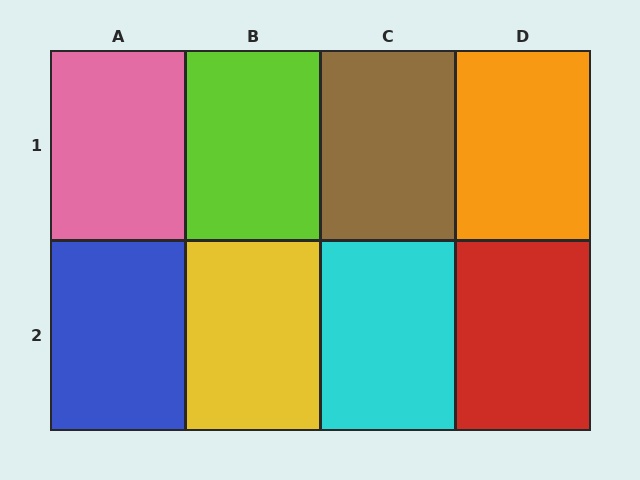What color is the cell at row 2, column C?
Cyan.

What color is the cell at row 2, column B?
Yellow.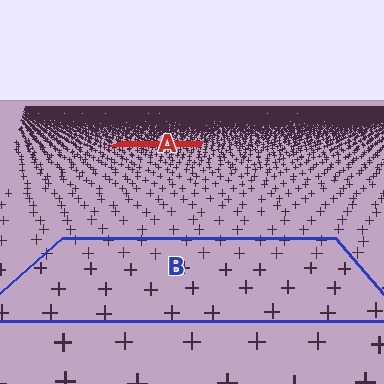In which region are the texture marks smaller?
The texture marks are smaller in region A, because it is farther away.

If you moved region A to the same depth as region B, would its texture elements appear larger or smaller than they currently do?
They would appear larger. At a closer depth, the same texture elements are projected at a bigger on-screen size.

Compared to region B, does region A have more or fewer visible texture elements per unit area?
Region A has more texture elements per unit area — they are packed more densely because it is farther away.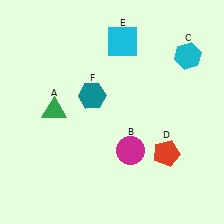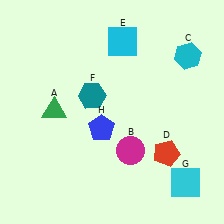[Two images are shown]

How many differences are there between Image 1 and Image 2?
There are 2 differences between the two images.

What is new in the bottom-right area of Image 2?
A cyan square (G) was added in the bottom-right area of Image 2.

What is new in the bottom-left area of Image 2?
A blue pentagon (H) was added in the bottom-left area of Image 2.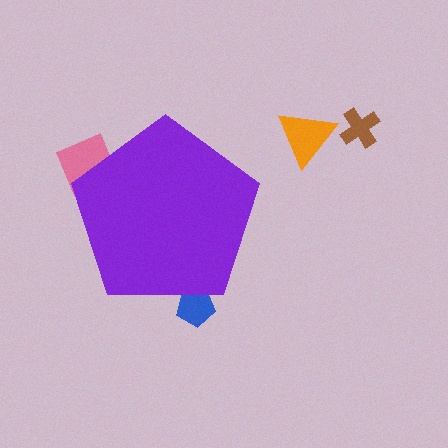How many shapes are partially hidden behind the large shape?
2 shapes are partially hidden.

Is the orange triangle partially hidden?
No, the orange triangle is fully visible.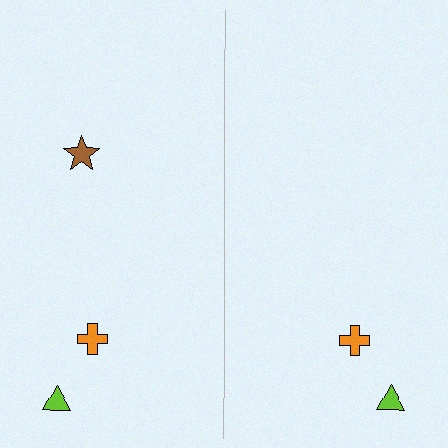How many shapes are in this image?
There are 5 shapes in this image.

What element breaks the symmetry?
A brown star is missing from the right side.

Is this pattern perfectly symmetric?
No, the pattern is not perfectly symmetric. A brown star is missing from the right side.